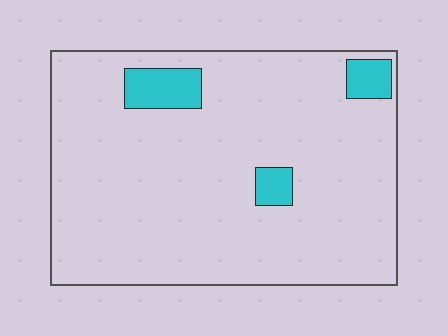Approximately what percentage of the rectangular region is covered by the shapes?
Approximately 10%.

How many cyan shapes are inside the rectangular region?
3.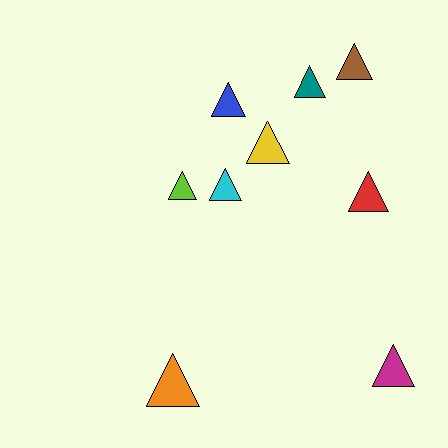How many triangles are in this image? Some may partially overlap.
There are 9 triangles.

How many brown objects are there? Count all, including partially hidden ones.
There is 1 brown object.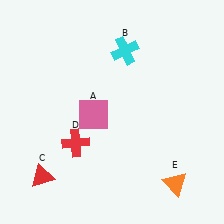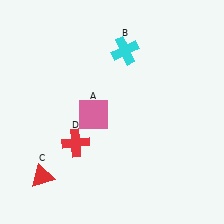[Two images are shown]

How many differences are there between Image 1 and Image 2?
There is 1 difference between the two images.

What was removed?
The orange triangle (E) was removed in Image 2.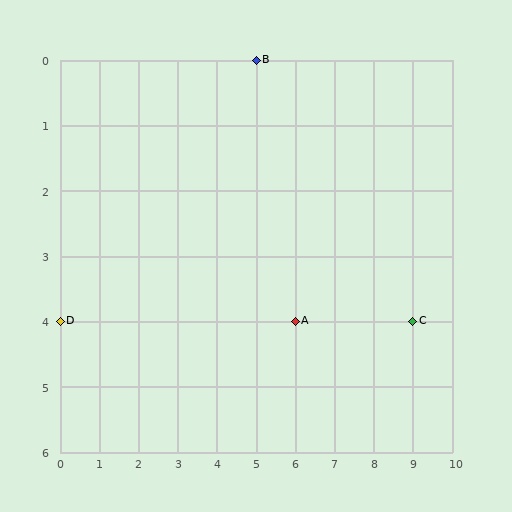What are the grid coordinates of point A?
Point A is at grid coordinates (6, 4).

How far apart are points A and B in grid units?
Points A and B are 1 column and 4 rows apart (about 4.1 grid units diagonally).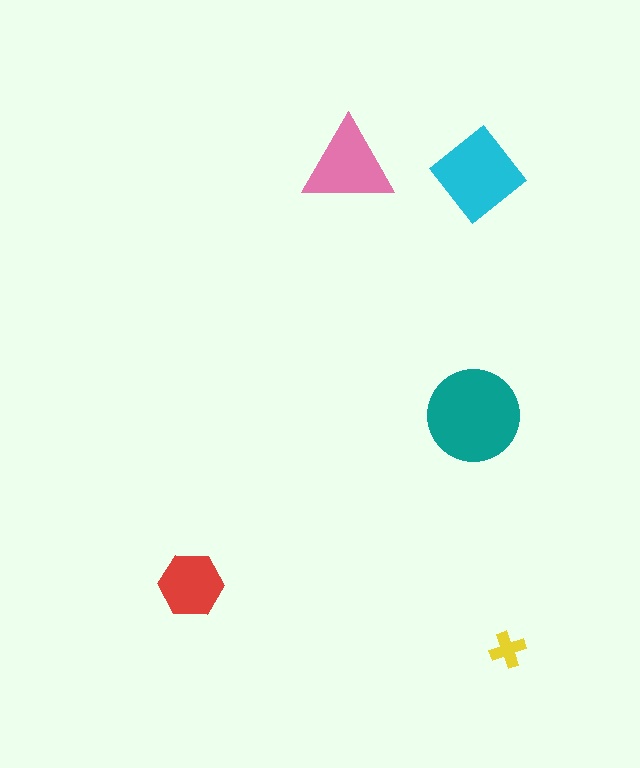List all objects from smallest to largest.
The yellow cross, the red hexagon, the pink triangle, the cyan diamond, the teal circle.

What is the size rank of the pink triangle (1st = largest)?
3rd.